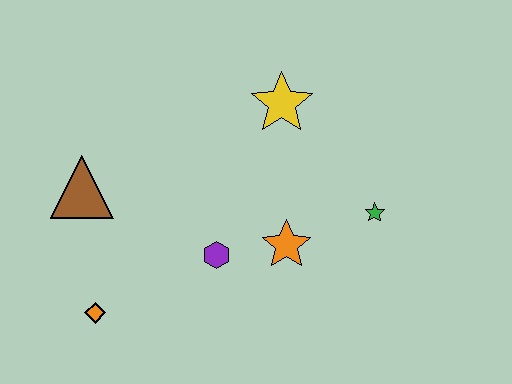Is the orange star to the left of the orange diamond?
No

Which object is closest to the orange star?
The purple hexagon is closest to the orange star.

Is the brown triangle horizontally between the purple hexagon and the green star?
No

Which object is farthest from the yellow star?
The orange diamond is farthest from the yellow star.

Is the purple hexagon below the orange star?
Yes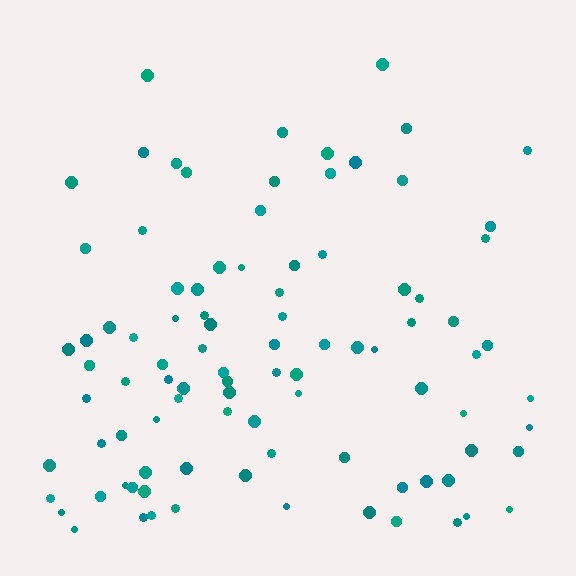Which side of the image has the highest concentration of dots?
The bottom.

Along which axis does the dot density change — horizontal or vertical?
Vertical.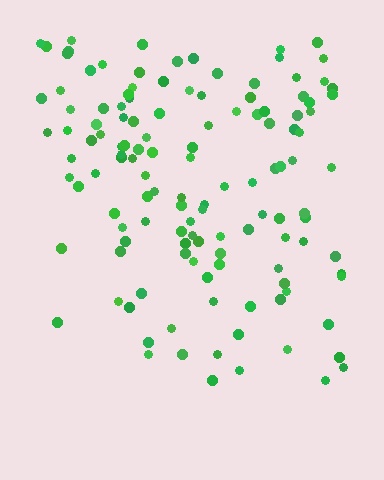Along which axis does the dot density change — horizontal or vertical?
Vertical.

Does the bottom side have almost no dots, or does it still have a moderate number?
Still a moderate number, just noticeably fewer than the top.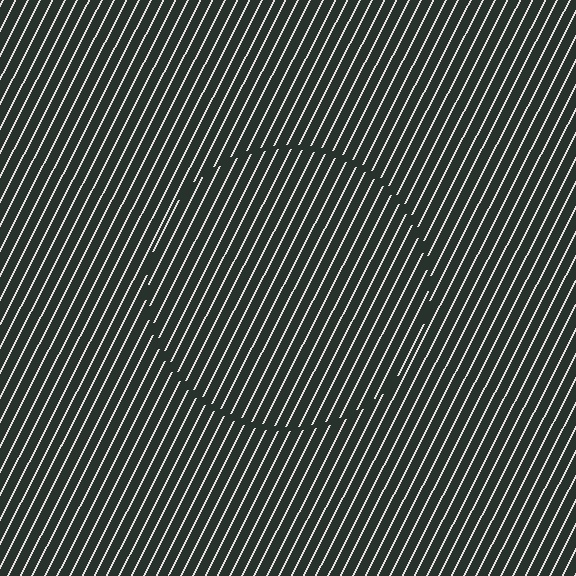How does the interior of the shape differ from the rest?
The interior of the shape contains the same grating, shifted by half a period — the contour is defined by the phase discontinuity where line-ends from the inner and outer gratings abut.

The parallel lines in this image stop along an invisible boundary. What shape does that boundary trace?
An illusory circle. The interior of the shape contains the same grating, shifted by half a period — the contour is defined by the phase discontinuity where line-ends from the inner and outer gratings abut.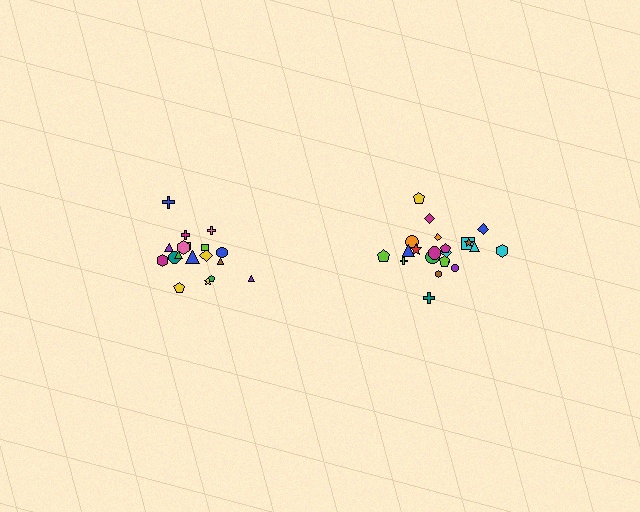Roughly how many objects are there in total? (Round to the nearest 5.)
Roughly 40 objects in total.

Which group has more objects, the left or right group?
The right group.